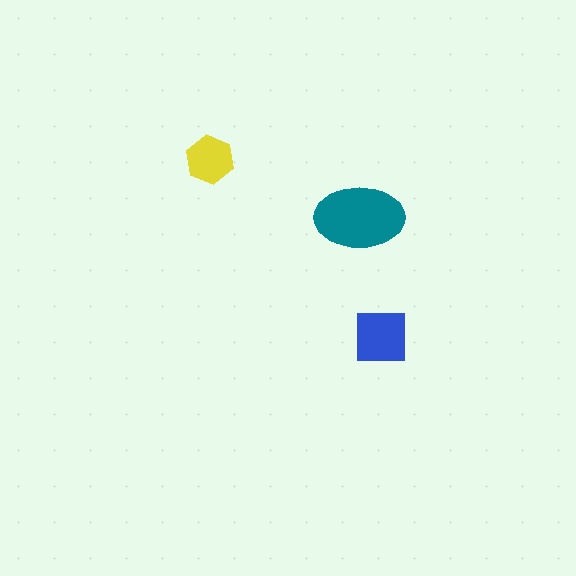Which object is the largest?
The teal ellipse.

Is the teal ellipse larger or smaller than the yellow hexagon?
Larger.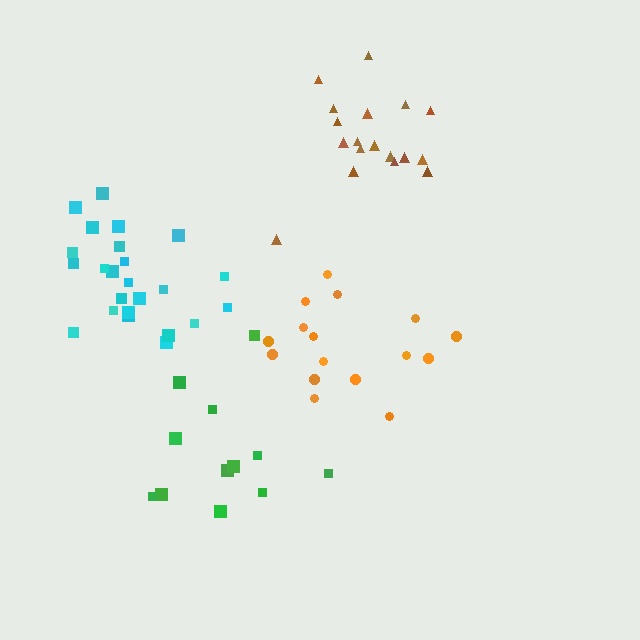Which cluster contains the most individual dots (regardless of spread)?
Cyan (24).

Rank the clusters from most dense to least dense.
cyan, orange, brown, green.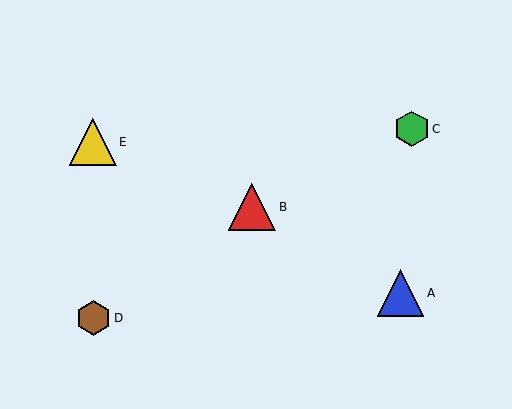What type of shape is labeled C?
Shape C is a green hexagon.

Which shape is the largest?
The red triangle (labeled B) is the largest.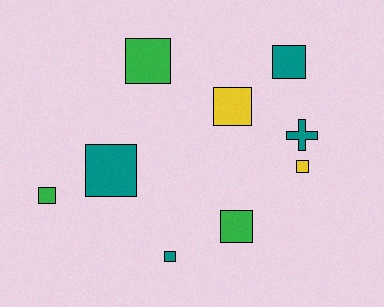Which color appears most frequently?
Teal, with 4 objects.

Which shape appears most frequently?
Square, with 8 objects.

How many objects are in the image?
There are 9 objects.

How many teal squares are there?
There are 3 teal squares.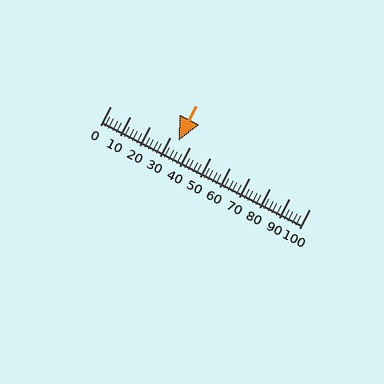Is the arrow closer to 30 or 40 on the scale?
The arrow is closer to 30.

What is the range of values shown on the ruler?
The ruler shows values from 0 to 100.